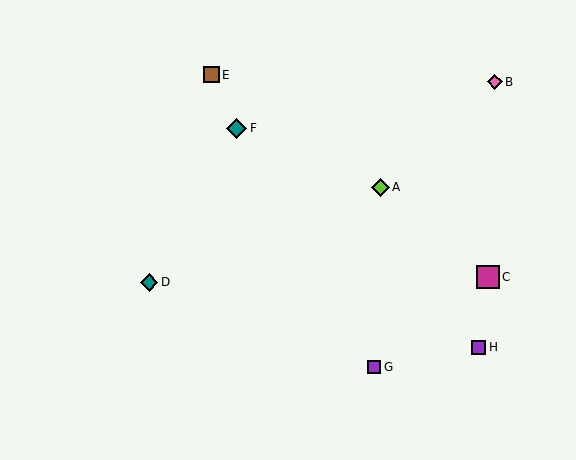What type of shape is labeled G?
Shape G is a purple square.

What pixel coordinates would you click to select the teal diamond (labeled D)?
Click at (149, 282) to select the teal diamond D.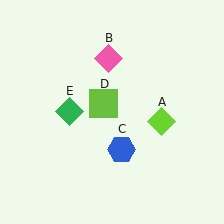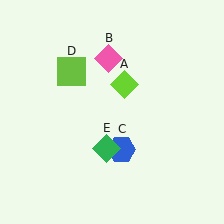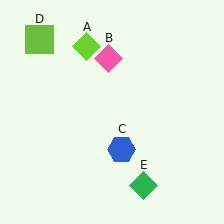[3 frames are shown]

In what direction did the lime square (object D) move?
The lime square (object D) moved up and to the left.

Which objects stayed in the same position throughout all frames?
Pink diamond (object B) and blue hexagon (object C) remained stationary.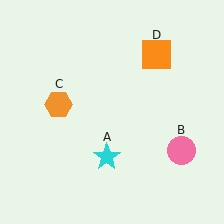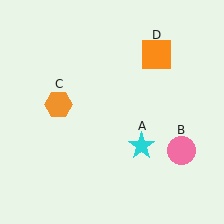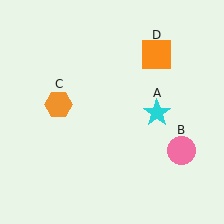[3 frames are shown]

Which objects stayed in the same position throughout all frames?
Pink circle (object B) and orange hexagon (object C) and orange square (object D) remained stationary.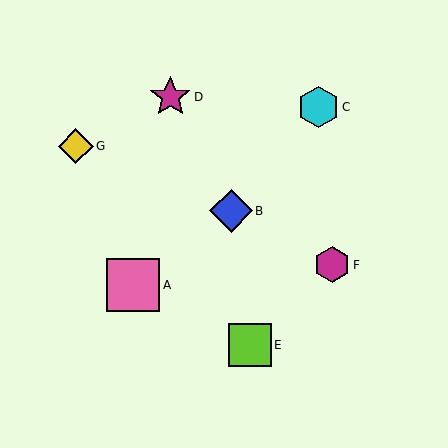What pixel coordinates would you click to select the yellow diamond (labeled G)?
Click at (76, 146) to select the yellow diamond G.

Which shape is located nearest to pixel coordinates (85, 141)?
The yellow diamond (labeled G) at (76, 146) is nearest to that location.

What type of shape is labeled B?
Shape B is a blue diamond.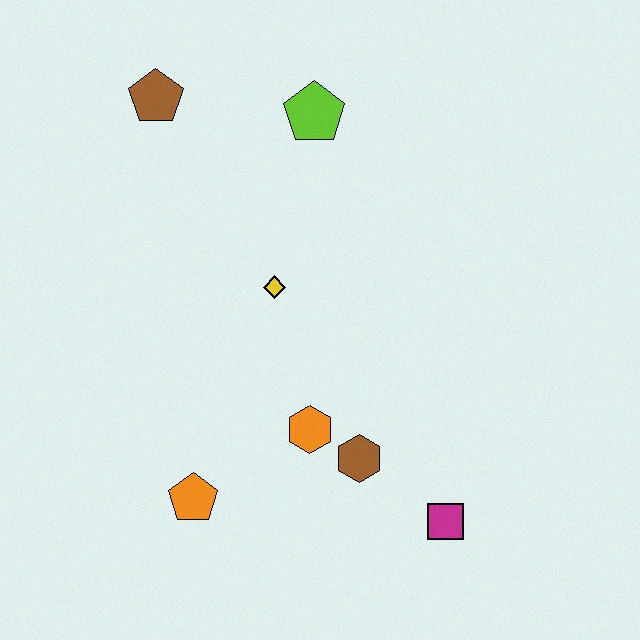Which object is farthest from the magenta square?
The brown pentagon is farthest from the magenta square.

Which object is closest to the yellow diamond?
The orange hexagon is closest to the yellow diamond.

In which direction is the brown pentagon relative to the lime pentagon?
The brown pentagon is to the left of the lime pentagon.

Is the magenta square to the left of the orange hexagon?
No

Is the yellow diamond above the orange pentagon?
Yes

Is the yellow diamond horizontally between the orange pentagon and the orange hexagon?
Yes